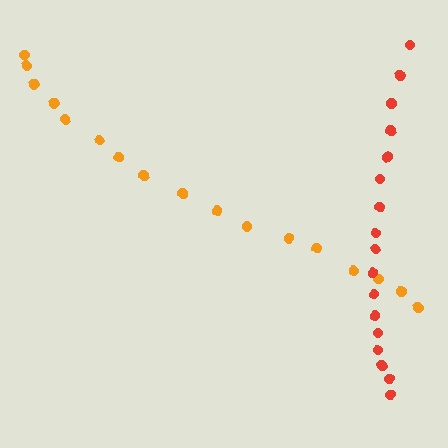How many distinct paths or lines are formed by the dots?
There are 2 distinct paths.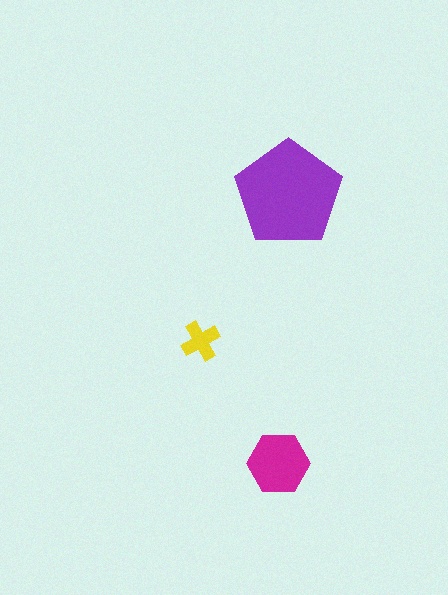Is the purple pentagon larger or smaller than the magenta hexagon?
Larger.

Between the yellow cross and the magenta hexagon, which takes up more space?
The magenta hexagon.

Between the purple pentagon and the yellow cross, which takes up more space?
The purple pentagon.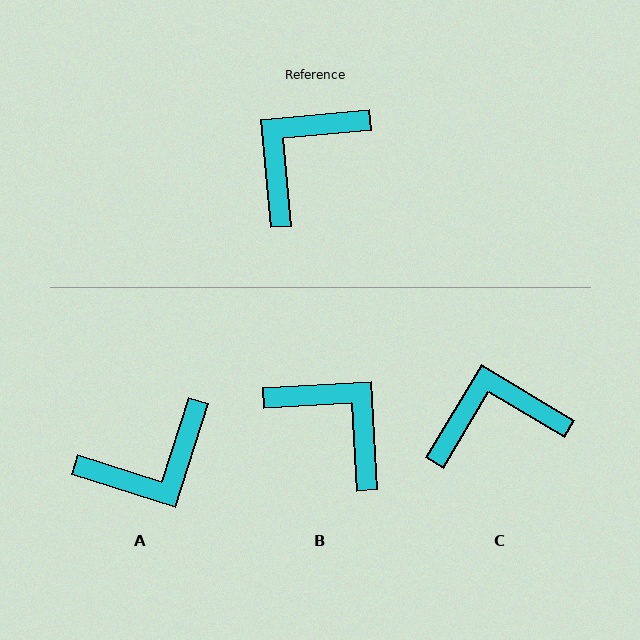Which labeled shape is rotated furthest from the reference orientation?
A, about 157 degrees away.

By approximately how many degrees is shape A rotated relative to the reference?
Approximately 157 degrees counter-clockwise.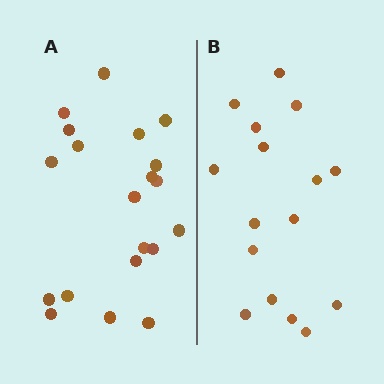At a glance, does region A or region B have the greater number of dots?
Region A (the left region) has more dots.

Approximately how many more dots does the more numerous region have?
Region A has about 4 more dots than region B.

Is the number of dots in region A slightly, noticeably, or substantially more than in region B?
Region A has noticeably more, but not dramatically so. The ratio is roughly 1.2 to 1.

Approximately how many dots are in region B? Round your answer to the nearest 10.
About 20 dots. (The exact count is 16, which rounds to 20.)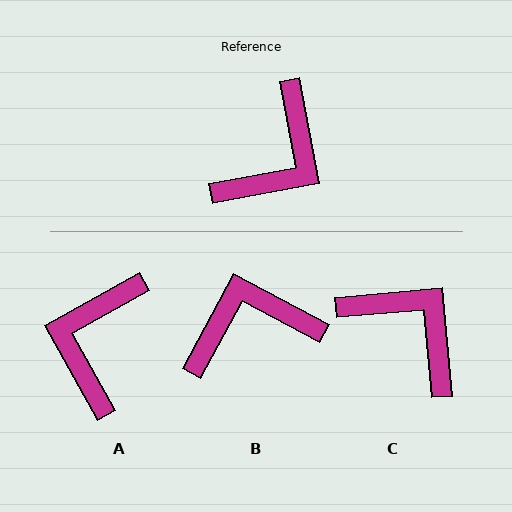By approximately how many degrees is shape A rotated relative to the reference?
Approximately 162 degrees clockwise.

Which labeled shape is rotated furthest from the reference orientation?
A, about 162 degrees away.